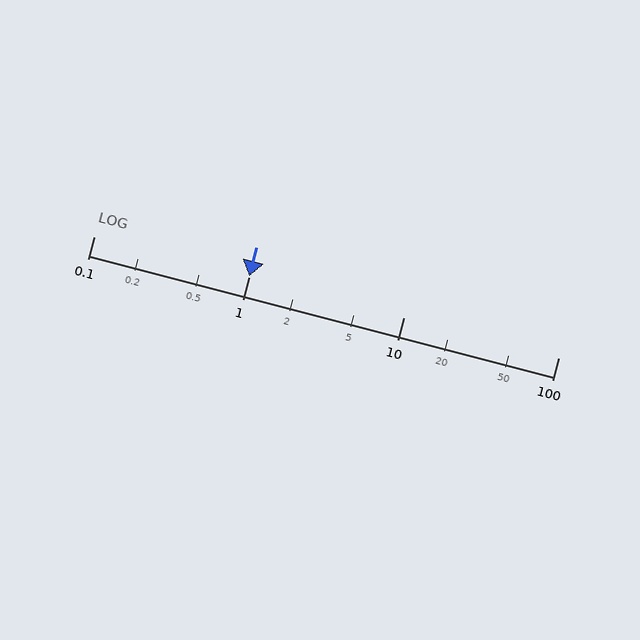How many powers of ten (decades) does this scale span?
The scale spans 3 decades, from 0.1 to 100.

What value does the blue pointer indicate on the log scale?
The pointer indicates approximately 1.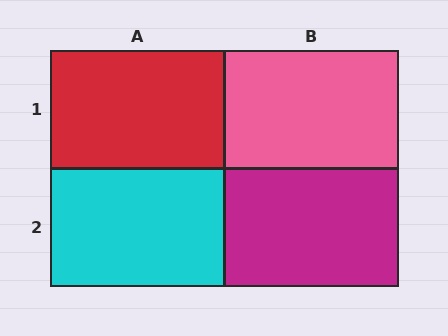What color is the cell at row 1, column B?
Pink.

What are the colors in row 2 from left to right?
Cyan, magenta.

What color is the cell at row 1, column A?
Red.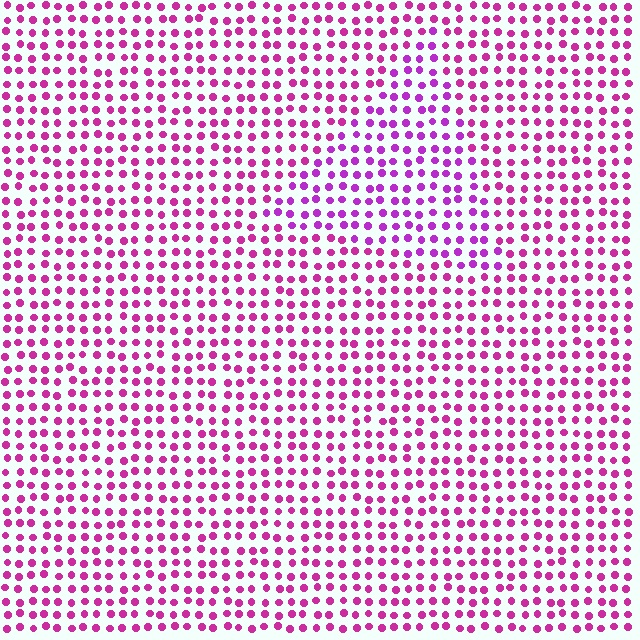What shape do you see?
I see a triangle.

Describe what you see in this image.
The image is filled with small magenta elements in a uniform arrangement. A triangle-shaped region is visible where the elements are tinted to a slightly different hue, forming a subtle color boundary.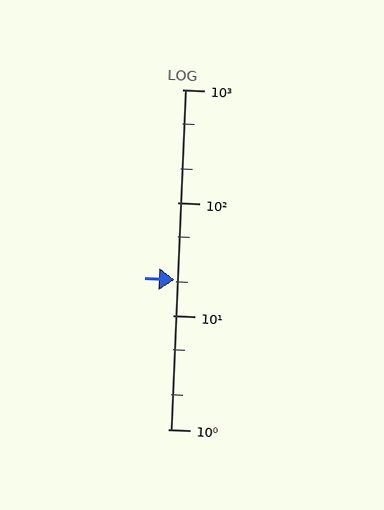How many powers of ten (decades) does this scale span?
The scale spans 3 decades, from 1 to 1000.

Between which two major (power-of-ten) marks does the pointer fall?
The pointer is between 10 and 100.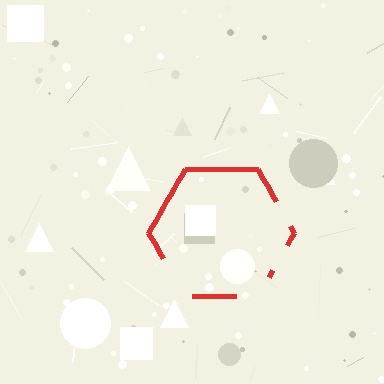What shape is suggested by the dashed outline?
The dashed outline suggests a hexagon.